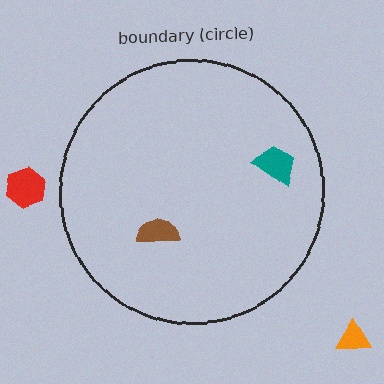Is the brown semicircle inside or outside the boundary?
Inside.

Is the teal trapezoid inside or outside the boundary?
Inside.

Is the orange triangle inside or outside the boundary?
Outside.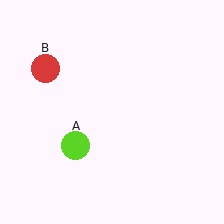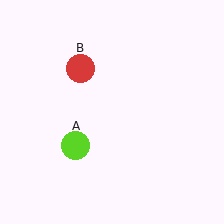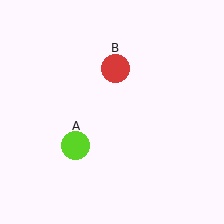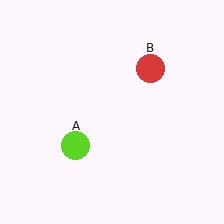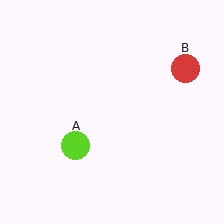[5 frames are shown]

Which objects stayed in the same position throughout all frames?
Lime circle (object A) remained stationary.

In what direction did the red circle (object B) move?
The red circle (object B) moved right.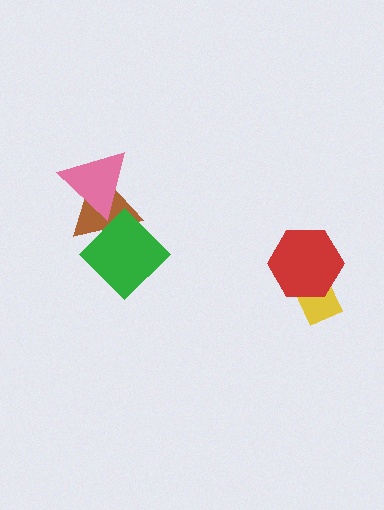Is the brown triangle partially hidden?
Yes, it is partially covered by another shape.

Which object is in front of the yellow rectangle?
The red hexagon is in front of the yellow rectangle.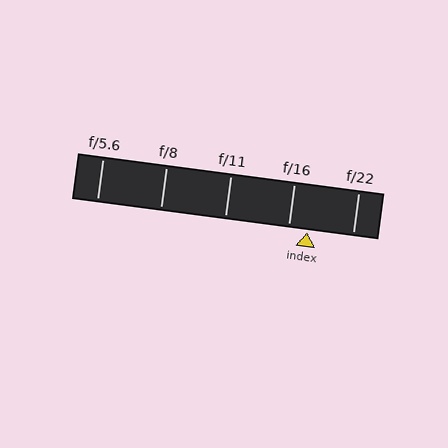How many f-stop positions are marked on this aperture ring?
There are 5 f-stop positions marked.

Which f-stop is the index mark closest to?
The index mark is closest to f/16.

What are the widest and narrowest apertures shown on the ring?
The widest aperture shown is f/5.6 and the narrowest is f/22.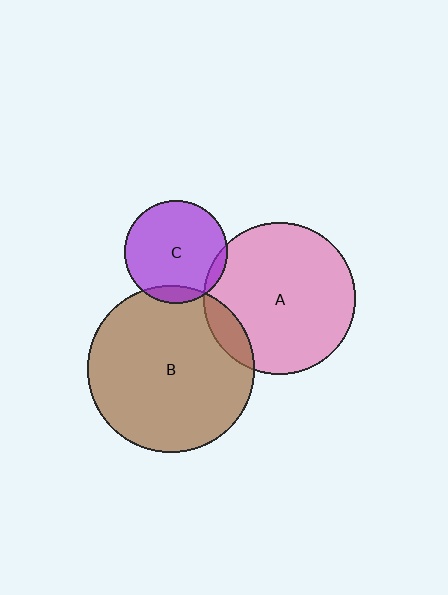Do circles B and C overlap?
Yes.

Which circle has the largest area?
Circle B (brown).